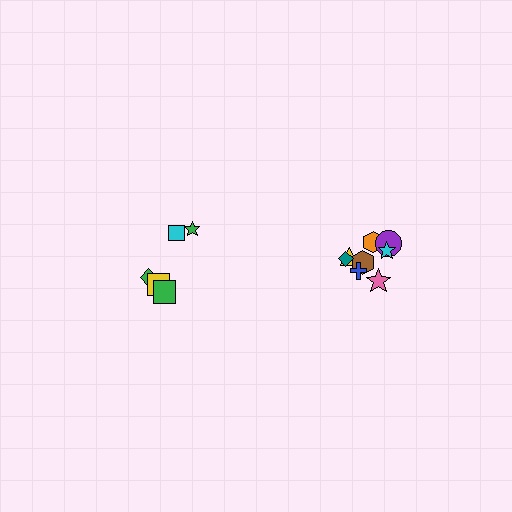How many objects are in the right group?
There are 8 objects.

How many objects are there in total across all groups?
There are 13 objects.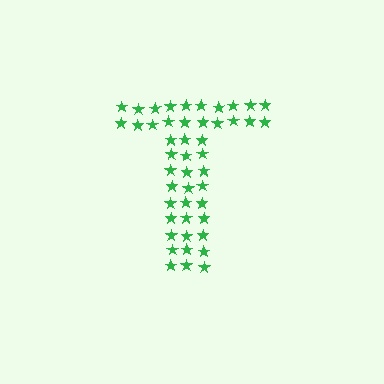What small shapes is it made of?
It is made of small stars.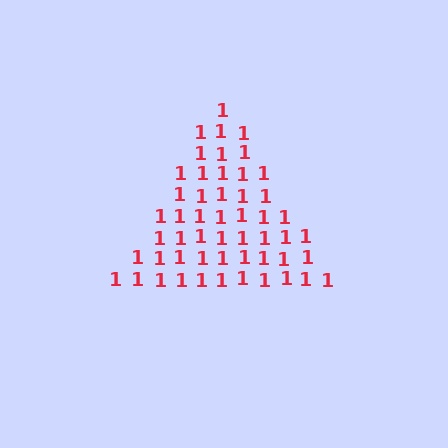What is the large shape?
The large shape is a triangle.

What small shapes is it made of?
It is made of small digit 1's.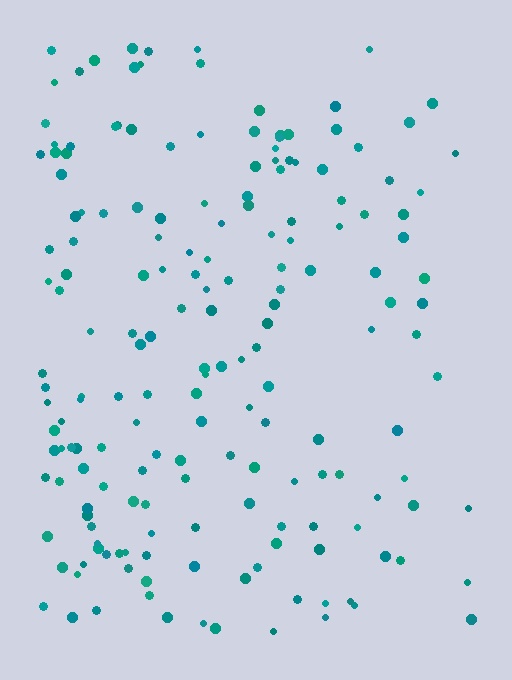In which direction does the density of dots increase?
From right to left, with the left side densest.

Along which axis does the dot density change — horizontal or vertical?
Horizontal.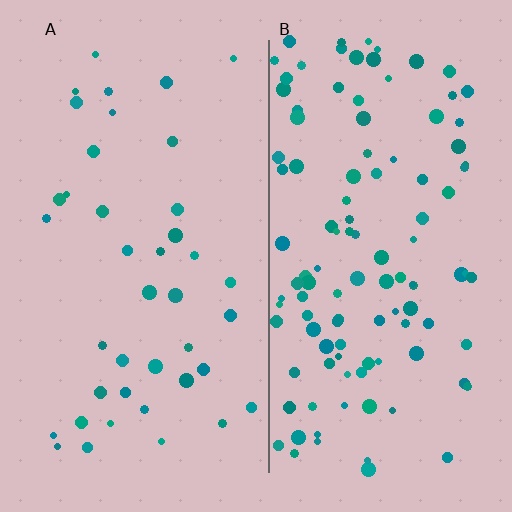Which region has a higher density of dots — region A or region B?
B (the right).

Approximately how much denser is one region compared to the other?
Approximately 2.8× — region B over region A.